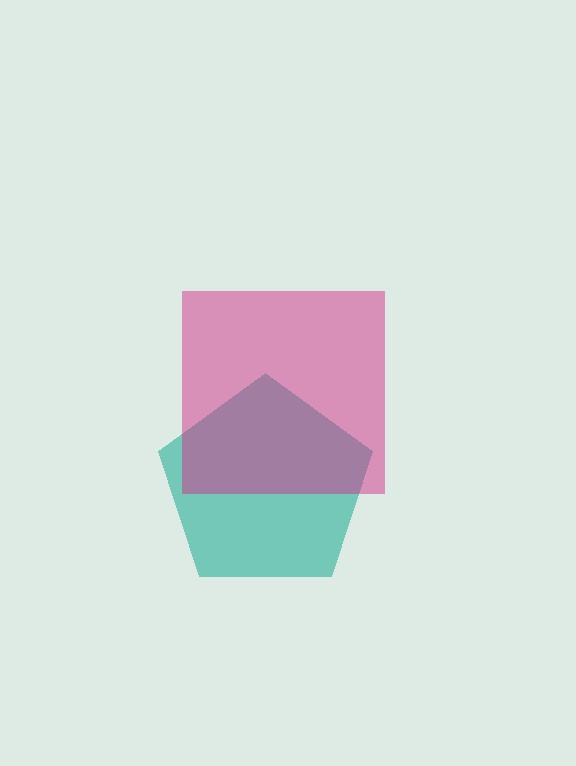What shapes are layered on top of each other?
The layered shapes are: a teal pentagon, a magenta square.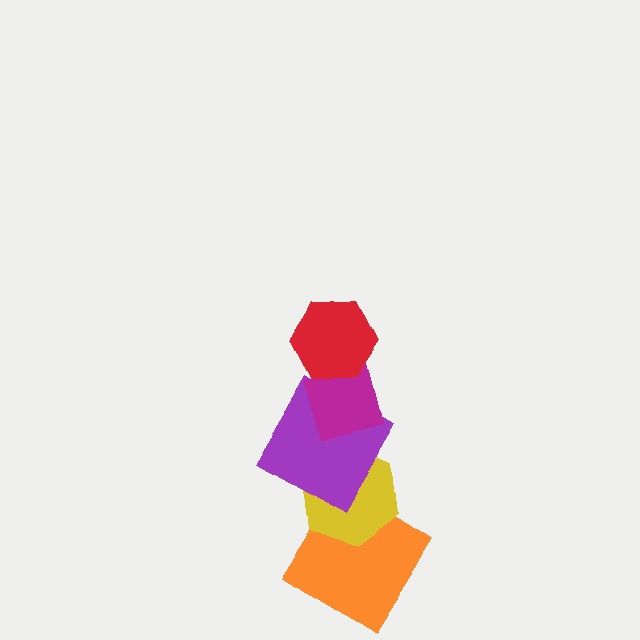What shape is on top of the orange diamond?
The yellow hexagon is on top of the orange diamond.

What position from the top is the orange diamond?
The orange diamond is 5th from the top.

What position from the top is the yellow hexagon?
The yellow hexagon is 4th from the top.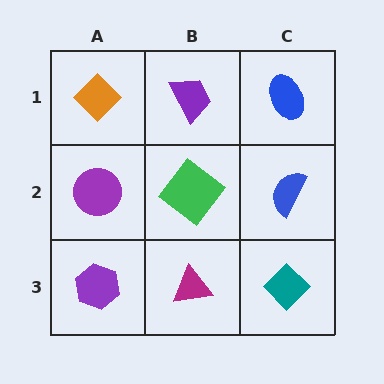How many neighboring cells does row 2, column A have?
3.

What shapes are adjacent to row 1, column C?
A blue semicircle (row 2, column C), a purple trapezoid (row 1, column B).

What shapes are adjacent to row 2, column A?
An orange diamond (row 1, column A), a purple hexagon (row 3, column A), a green diamond (row 2, column B).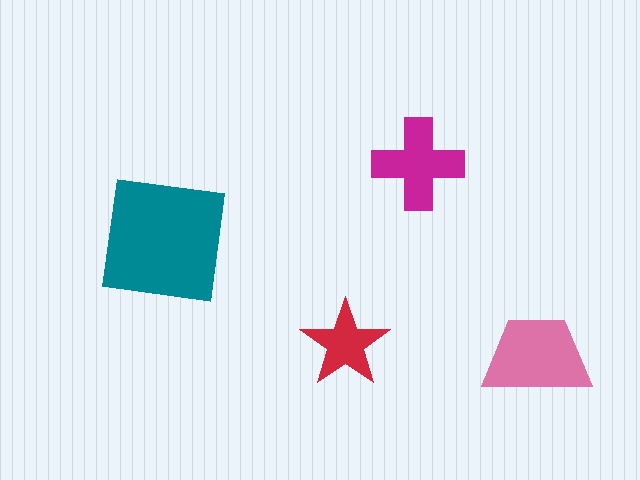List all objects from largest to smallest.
The teal square, the pink trapezoid, the magenta cross, the red star.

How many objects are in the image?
There are 4 objects in the image.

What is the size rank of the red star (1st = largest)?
4th.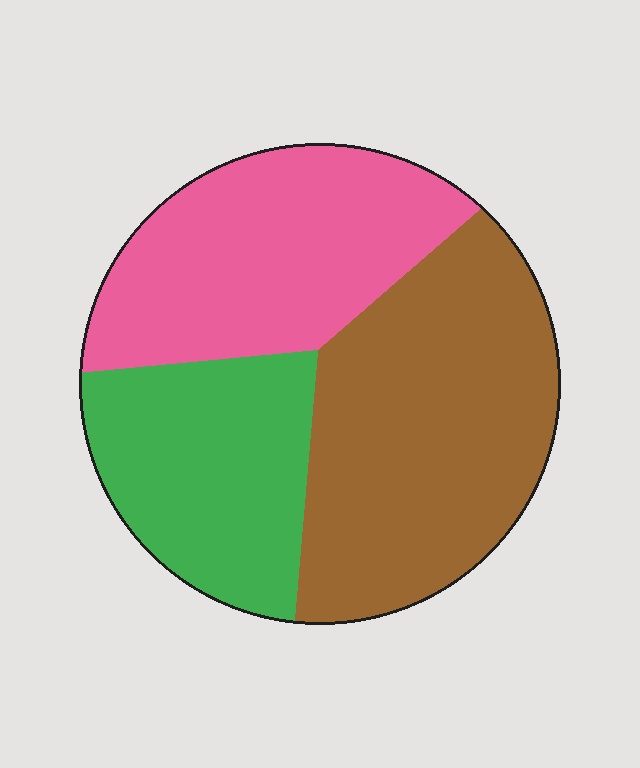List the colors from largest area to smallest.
From largest to smallest: brown, pink, green.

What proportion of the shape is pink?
Pink covers about 30% of the shape.